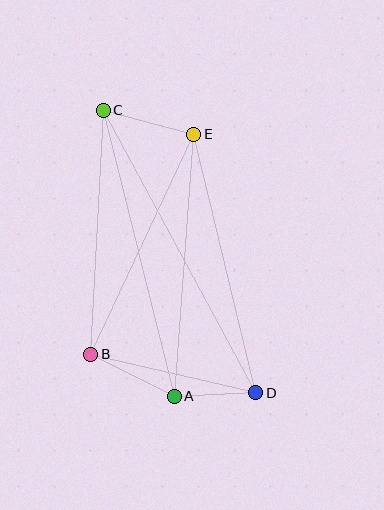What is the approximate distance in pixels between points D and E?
The distance between D and E is approximately 266 pixels.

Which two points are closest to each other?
Points A and D are closest to each other.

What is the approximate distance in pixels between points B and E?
The distance between B and E is approximately 243 pixels.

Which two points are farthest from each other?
Points C and D are farthest from each other.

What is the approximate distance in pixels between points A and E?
The distance between A and E is approximately 263 pixels.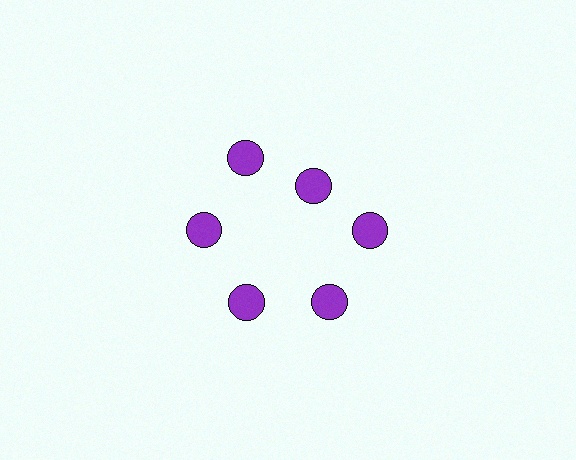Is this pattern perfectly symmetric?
No. The 6 purple circles are arranged in a ring, but one element near the 1 o'clock position is pulled inward toward the center, breaking the 6-fold rotational symmetry.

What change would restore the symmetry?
The symmetry would be restored by moving it outward, back onto the ring so that all 6 circles sit at equal angles and equal distance from the center.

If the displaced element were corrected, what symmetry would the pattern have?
It would have 6-fold rotational symmetry — the pattern would map onto itself every 60 degrees.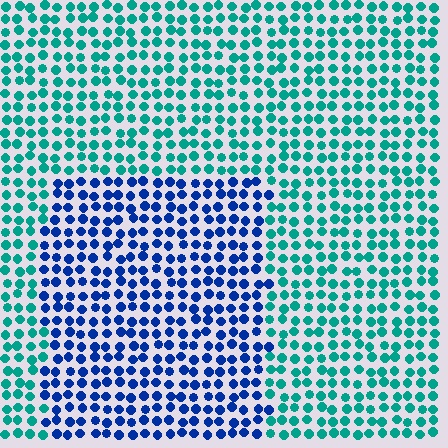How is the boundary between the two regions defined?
The boundary is defined purely by a slight shift in hue (about 51 degrees). Spacing, size, and orientation are identical on both sides.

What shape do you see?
I see a rectangle.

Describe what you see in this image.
The image is filled with small teal elements in a uniform arrangement. A rectangle-shaped region is visible where the elements are tinted to a slightly different hue, forming a subtle color boundary.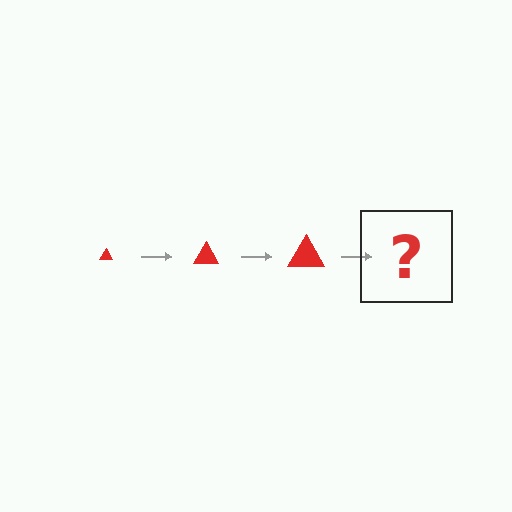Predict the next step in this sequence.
The next step is a red triangle, larger than the previous one.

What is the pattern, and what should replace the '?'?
The pattern is that the triangle gets progressively larger each step. The '?' should be a red triangle, larger than the previous one.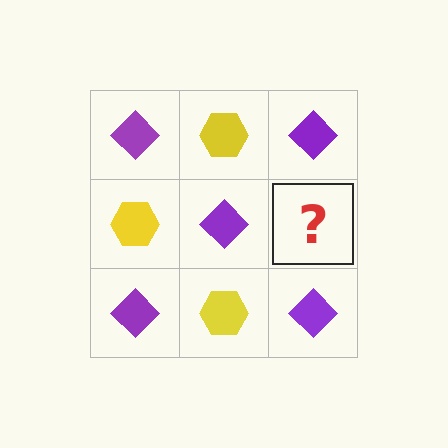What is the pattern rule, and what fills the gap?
The rule is that it alternates purple diamond and yellow hexagon in a checkerboard pattern. The gap should be filled with a yellow hexagon.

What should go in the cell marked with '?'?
The missing cell should contain a yellow hexagon.